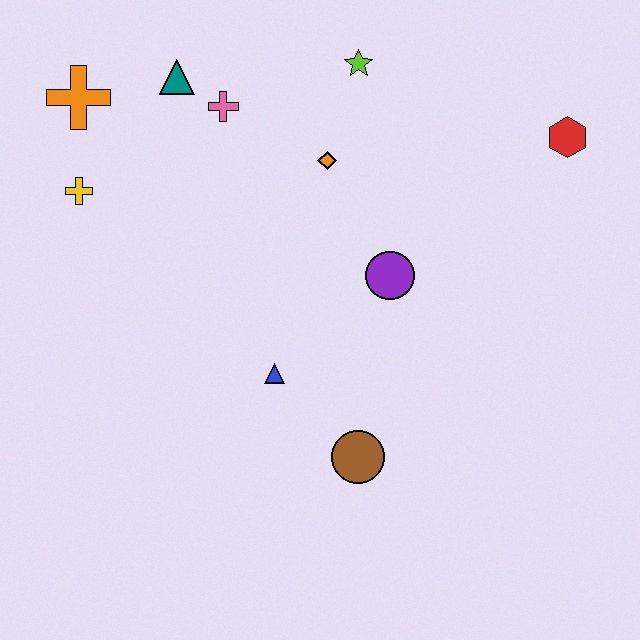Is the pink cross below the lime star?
Yes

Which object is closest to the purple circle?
The orange diamond is closest to the purple circle.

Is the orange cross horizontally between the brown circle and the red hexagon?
No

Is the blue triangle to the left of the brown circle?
Yes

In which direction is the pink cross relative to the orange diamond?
The pink cross is to the left of the orange diamond.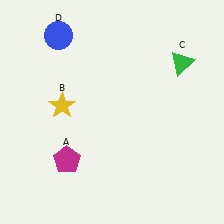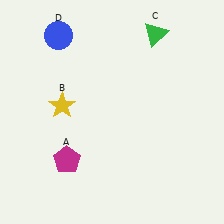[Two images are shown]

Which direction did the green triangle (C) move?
The green triangle (C) moved up.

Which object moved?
The green triangle (C) moved up.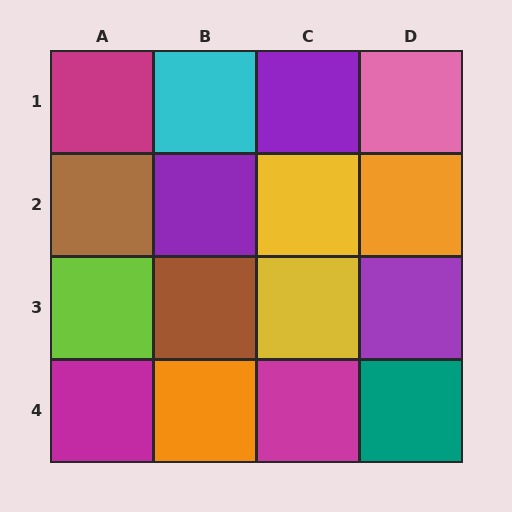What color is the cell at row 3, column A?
Lime.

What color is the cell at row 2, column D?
Orange.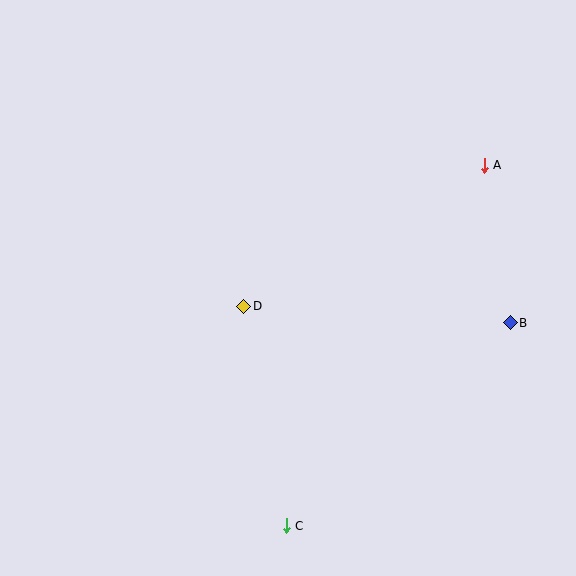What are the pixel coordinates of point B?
Point B is at (510, 323).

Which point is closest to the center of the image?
Point D at (244, 306) is closest to the center.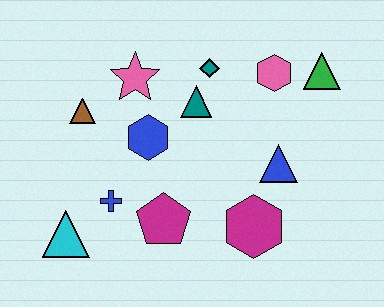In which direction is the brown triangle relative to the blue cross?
The brown triangle is above the blue cross.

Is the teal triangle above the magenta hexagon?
Yes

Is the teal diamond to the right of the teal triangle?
Yes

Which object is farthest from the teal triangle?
The cyan triangle is farthest from the teal triangle.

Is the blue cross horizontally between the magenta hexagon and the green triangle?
No